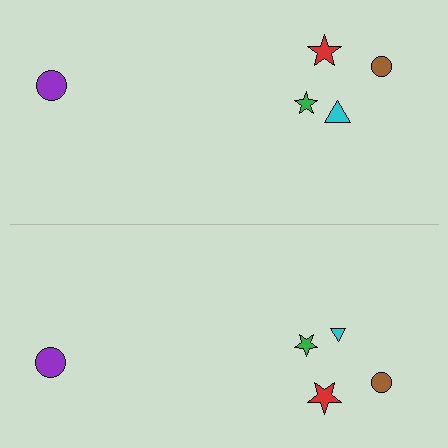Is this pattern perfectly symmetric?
No, the pattern is not perfectly symmetric. The cyan triangle on the bottom side has a different size than its mirror counterpart.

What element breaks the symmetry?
The cyan triangle on the bottom side has a different size than its mirror counterpart.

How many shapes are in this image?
There are 10 shapes in this image.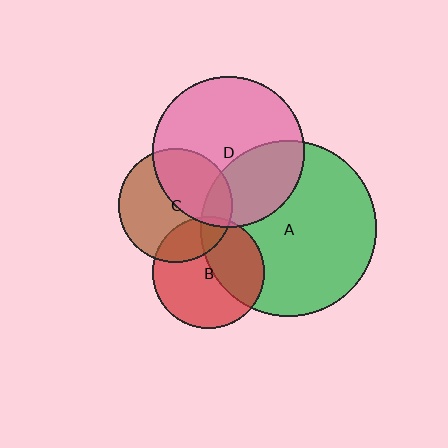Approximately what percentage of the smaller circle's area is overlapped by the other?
Approximately 5%.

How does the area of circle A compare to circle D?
Approximately 1.3 times.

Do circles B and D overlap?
Yes.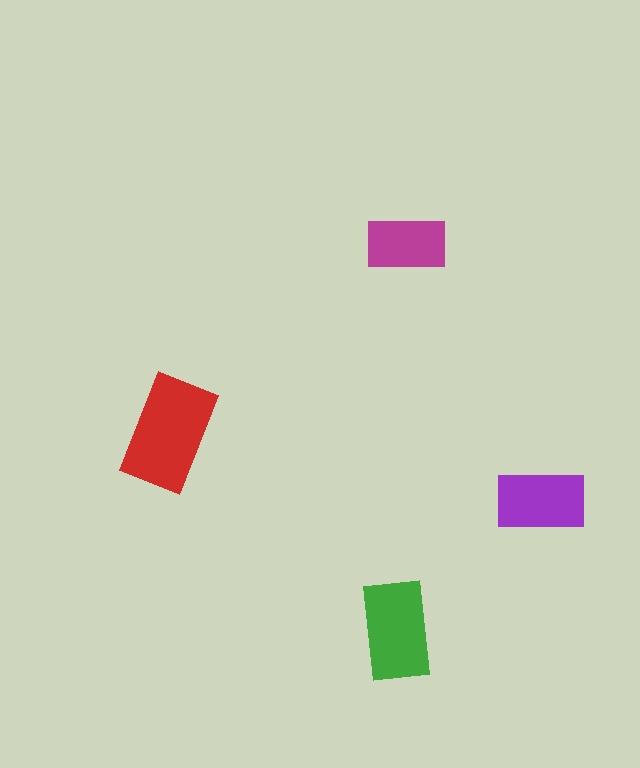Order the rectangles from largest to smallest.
the red one, the green one, the purple one, the magenta one.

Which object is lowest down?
The green rectangle is bottommost.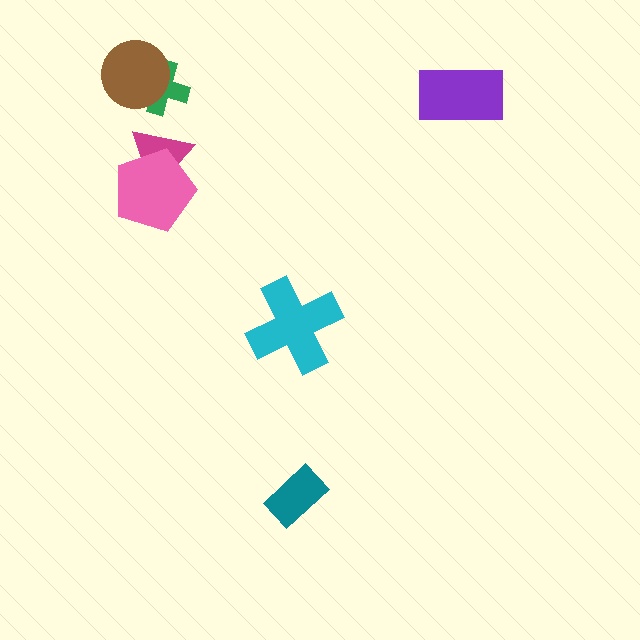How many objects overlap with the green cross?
1 object overlaps with the green cross.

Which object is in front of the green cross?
The brown circle is in front of the green cross.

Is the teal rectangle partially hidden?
No, no other shape covers it.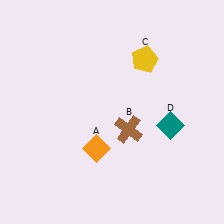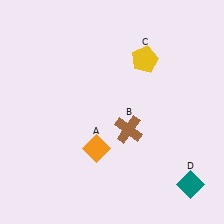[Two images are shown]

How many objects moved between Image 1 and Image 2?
1 object moved between the two images.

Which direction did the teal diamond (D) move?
The teal diamond (D) moved down.